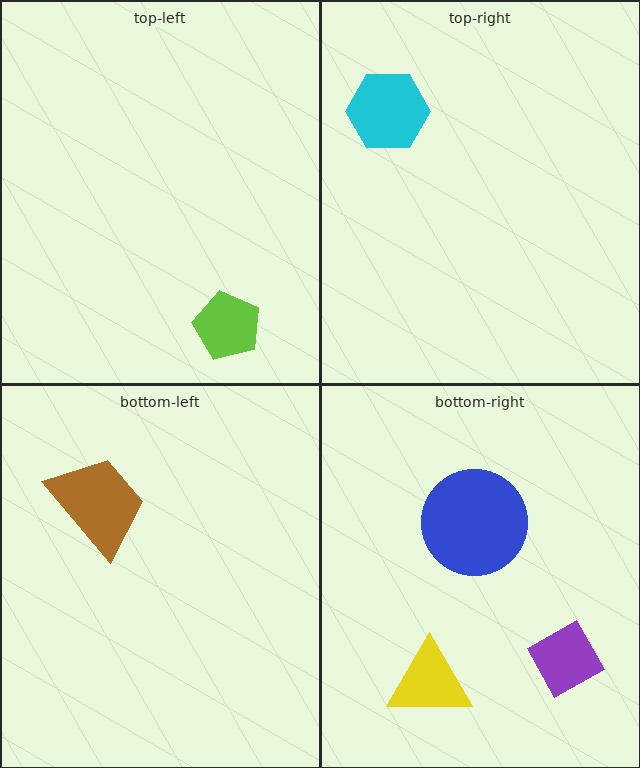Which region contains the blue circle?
The bottom-right region.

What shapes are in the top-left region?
The lime pentagon.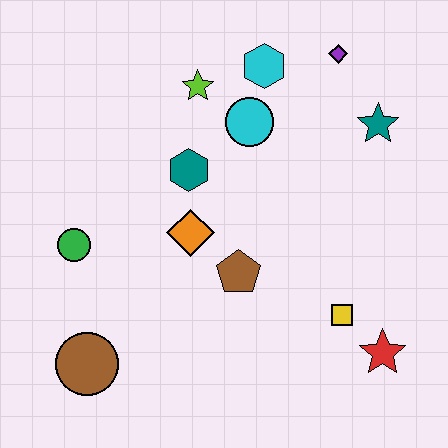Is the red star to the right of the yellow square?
Yes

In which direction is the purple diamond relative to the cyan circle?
The purple diamond is to the right of the cyan circle.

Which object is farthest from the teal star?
The brown circle is farthest from the teal star.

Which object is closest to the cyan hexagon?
The cyan circle is closest to the cyan hexagon.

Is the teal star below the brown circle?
No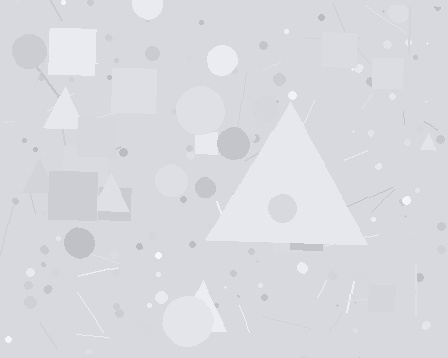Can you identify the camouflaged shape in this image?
The camouflaged shape is a triangle.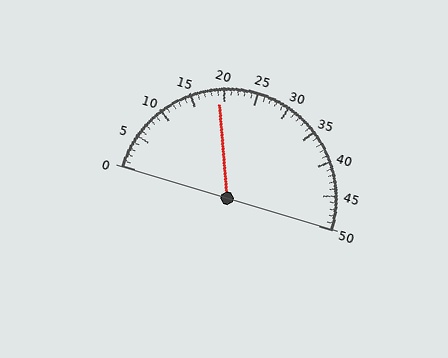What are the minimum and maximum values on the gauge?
The gauge ranges from 0 to 50.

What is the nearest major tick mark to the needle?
The nearest major tick mark is 20.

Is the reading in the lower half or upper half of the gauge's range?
The reading is in the lower half of the range (0 to 50).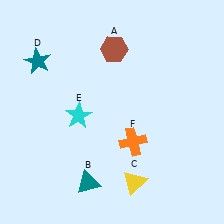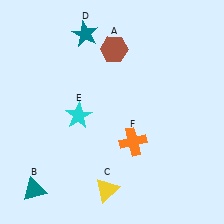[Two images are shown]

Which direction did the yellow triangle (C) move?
The yellow triangle (C) moved left.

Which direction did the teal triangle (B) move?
The teal triangle (B) moved left.